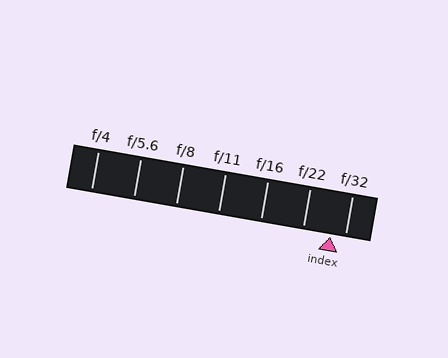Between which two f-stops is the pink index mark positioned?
The index mark is between f/22 and f/32.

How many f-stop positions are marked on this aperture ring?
There are 7 f-stop positions marked.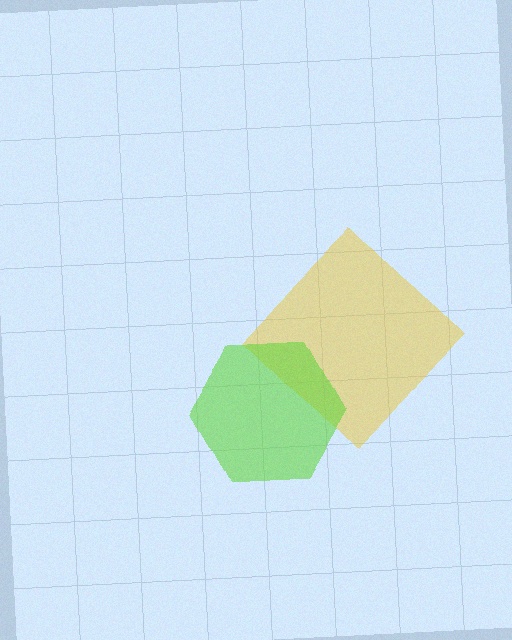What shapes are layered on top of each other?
The layered shapes are: a yellow diamond, a lime hexagon.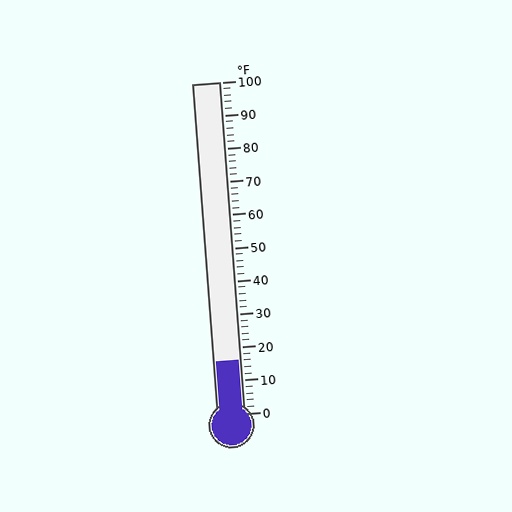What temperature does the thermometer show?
The thermometer shows approximately 16°F.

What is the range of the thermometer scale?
The thermometer scale ranges from 0°F to 100°F.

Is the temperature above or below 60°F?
The temperature is below 60°F.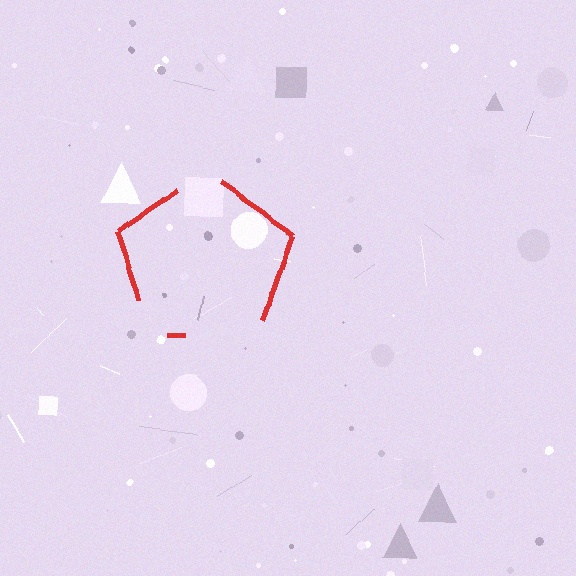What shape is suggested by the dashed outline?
The dashed outline suggests a pentagon.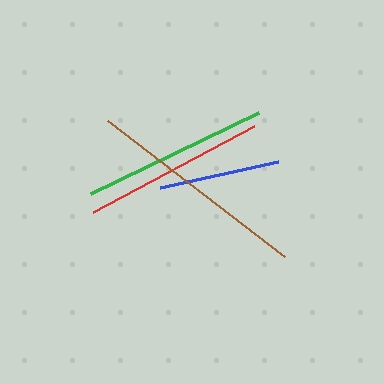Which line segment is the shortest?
The blue line is the shortest at approximately 121 pixels.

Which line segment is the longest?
The brown line is the longest at approximately 223 pixels.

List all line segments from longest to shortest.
From longest to shortest: brown, green, red, blue.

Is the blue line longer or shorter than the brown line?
The brown line is longer than the blue line.